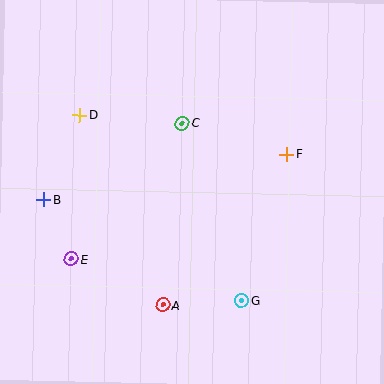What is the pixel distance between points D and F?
The distance between D and F is 211 pixels.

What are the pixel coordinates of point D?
Point D is at (79, 115).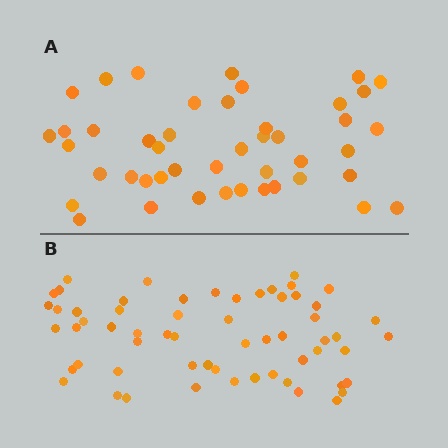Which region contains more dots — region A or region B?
Region B (the bottom region) has more dots.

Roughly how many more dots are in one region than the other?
Region B has approximately 15 more dots than region A.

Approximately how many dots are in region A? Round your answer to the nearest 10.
About 40 dots. (The exact count is 45, which rounds to 40.)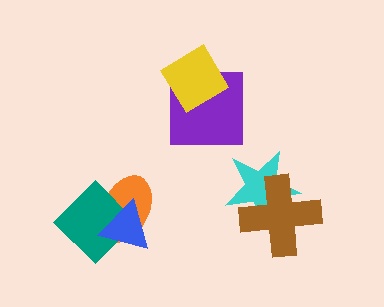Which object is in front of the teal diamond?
The blue triangle is in front of the teal diamond.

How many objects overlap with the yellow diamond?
1 object overlaps with the yellow diamond.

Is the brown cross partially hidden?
No, no other shape covers it.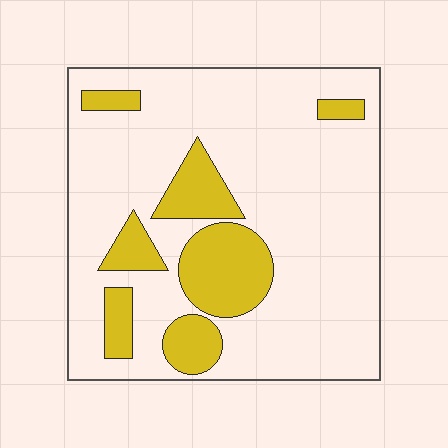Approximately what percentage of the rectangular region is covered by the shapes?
Approximately 20%.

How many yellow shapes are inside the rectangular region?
7.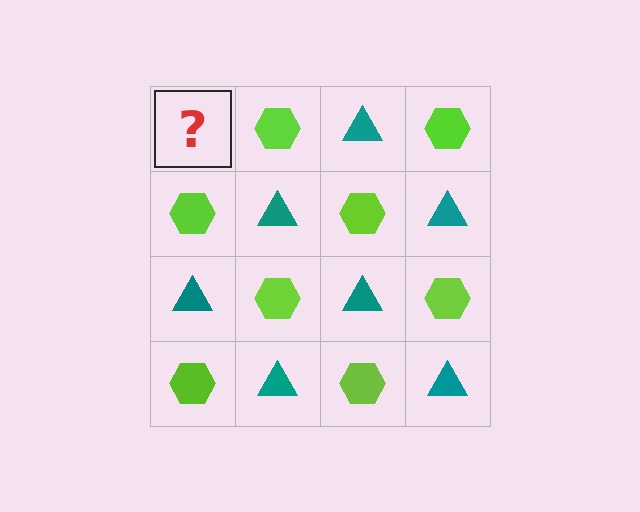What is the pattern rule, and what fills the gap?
The rule is that it alternates teal triangle and lime hexagon in a checkerboard pattern. The gap should be filled with a teal triangle.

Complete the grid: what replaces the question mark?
The question mark should be replaced with a teal triangle.